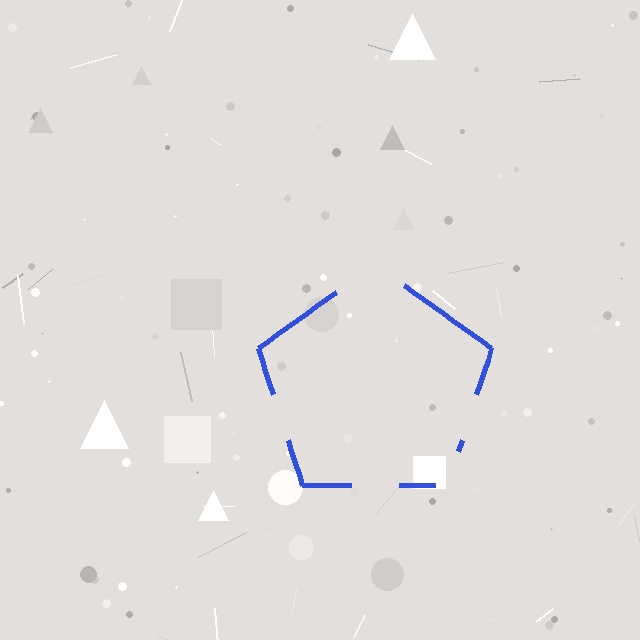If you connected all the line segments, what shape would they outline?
They would outline a pentagon.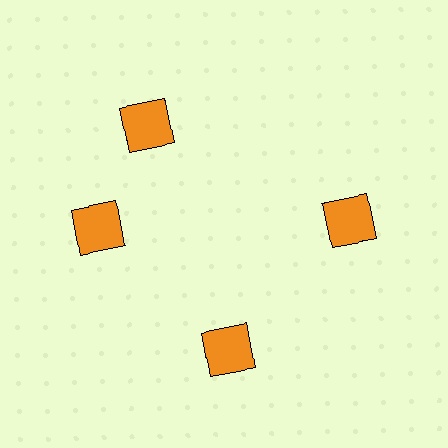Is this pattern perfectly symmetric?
No. The 4 orange squares are arranged in a ring, but one element near the 12 o'clock position is rotated out of alignment along the ring, breaking the 4-fold rotational symmetry.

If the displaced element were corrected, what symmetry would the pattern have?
It would have 4-fold rotational symmetry — the pattern would map onto itself every 90 degrees.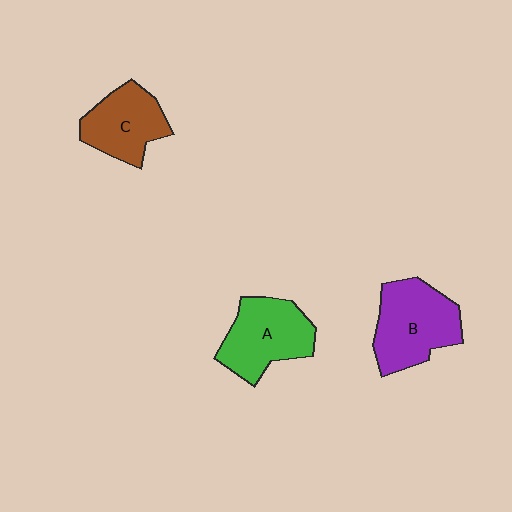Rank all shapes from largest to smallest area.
From largest to smallest: B (purple), A (green), C (brown).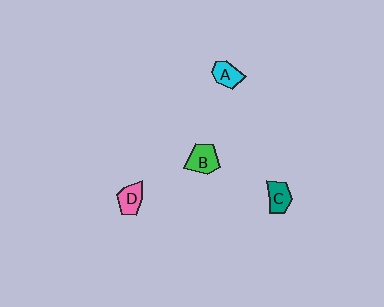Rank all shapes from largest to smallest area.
From largest to smallest: B (green), D (pink), C (teal), A (cyan).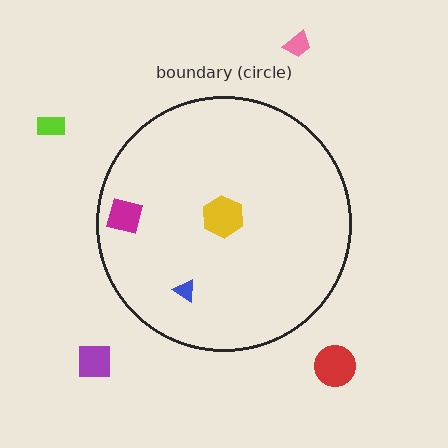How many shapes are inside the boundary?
3 inside, 4 outside.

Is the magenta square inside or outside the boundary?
Inside.